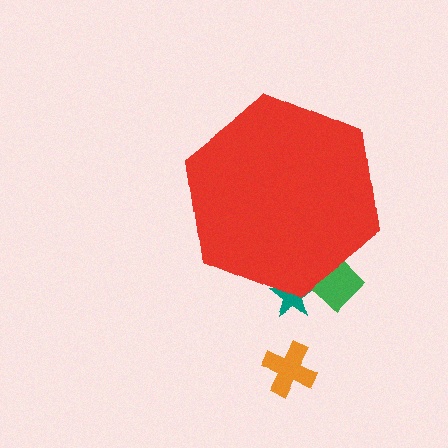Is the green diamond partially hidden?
Yes, the green diamond is partially hidden behind the red hexagon.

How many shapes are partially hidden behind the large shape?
2 shapes are partially hidden.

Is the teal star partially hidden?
Yes, the teal star is partially hidden behind the red hexagon.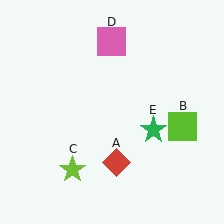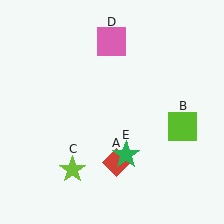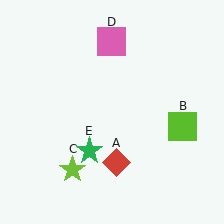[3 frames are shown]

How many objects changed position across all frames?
1 object changed position: green star (object E).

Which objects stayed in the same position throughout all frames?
Red diamond (object A) and lime square (object B) and lime star (object C) and pink square (object D) remained stationary.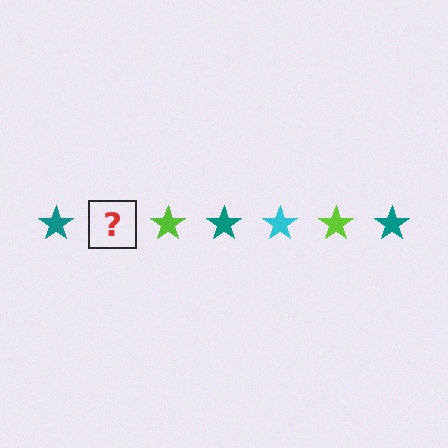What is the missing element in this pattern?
The missing element is a cyan star.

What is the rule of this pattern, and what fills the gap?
The rule is that the pattern cycles through teal, cyan, lime stars. The gap should be filled with a cyan star.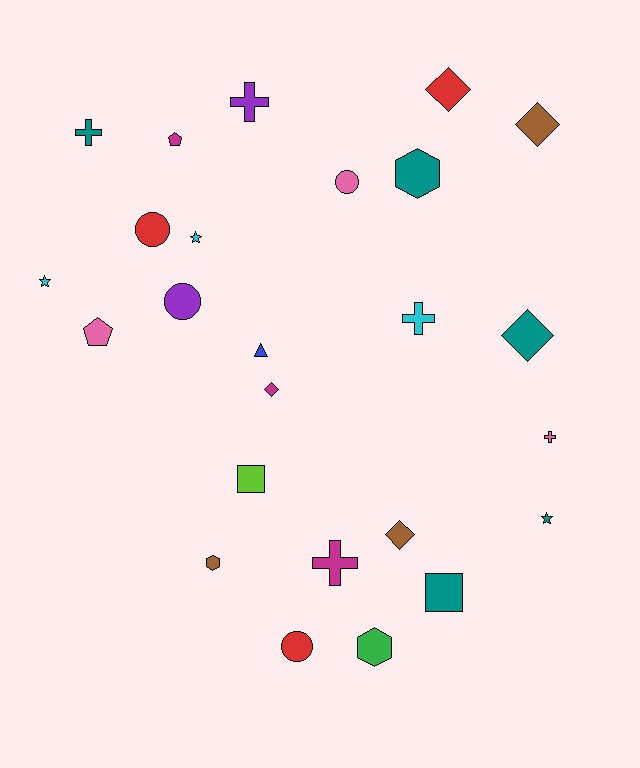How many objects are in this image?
There are 25 objects.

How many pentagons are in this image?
There are 2 pentagons.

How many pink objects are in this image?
There are 3 pink objects.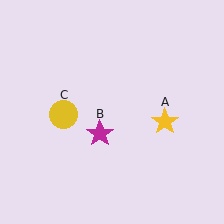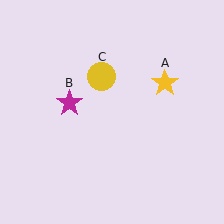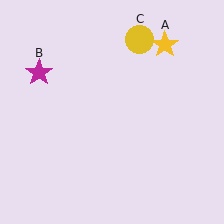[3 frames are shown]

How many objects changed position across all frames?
3 objects changed position: yellow star (object A), magenta star (object B), yellow circle (object C).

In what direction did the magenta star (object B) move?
The magenta star (object B) moved up and to the left.